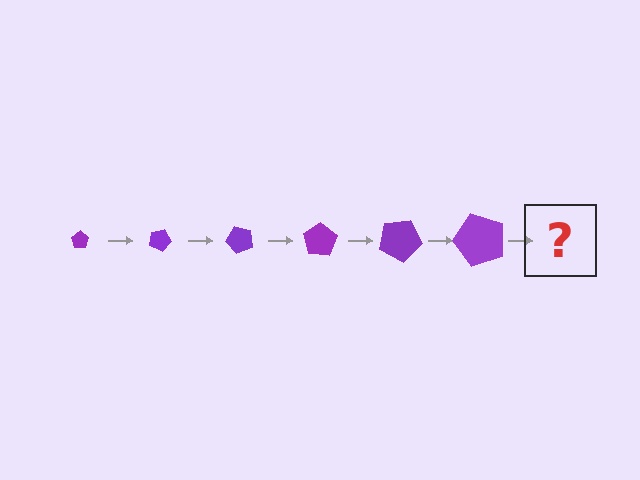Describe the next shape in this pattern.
It should be a pentagon, larger than the previous one and rotated 150 degrees from the start.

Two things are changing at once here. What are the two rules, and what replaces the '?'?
The two rules are that the pentagon grows larger each step and it rotates 25 degrees each step. The '?' should be a pentagon, larger than the previous one and rotated 150 degrees from the start.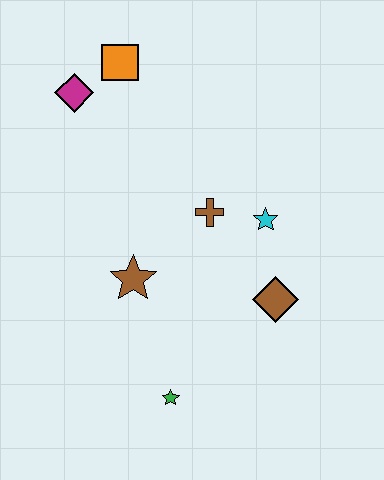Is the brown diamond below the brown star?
Yes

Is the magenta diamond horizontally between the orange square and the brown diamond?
No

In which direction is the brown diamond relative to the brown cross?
The brown diamond is below the brown cross.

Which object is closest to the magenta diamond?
The orange square is closest to the magenta diamond.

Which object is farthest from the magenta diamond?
The green star is farthest from the magenta diamond.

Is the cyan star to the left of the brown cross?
No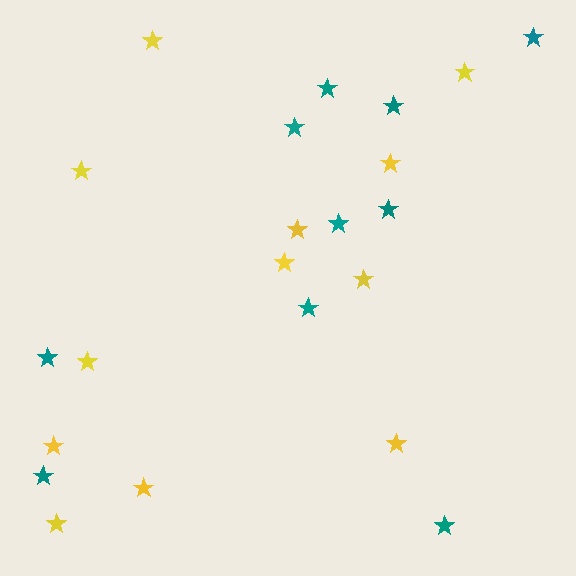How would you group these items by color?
There are 2 groups: one group of teal stars (10) and one group of yellow stars (12).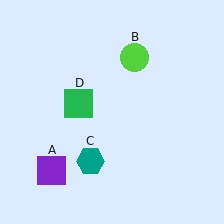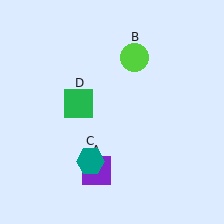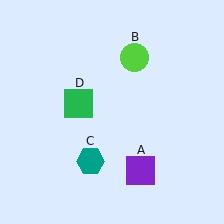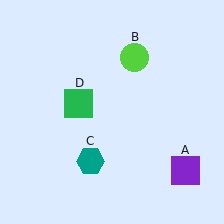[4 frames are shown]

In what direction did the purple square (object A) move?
The purple square (object A) moved right.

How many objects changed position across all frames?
1 object changed position: purple square (object A).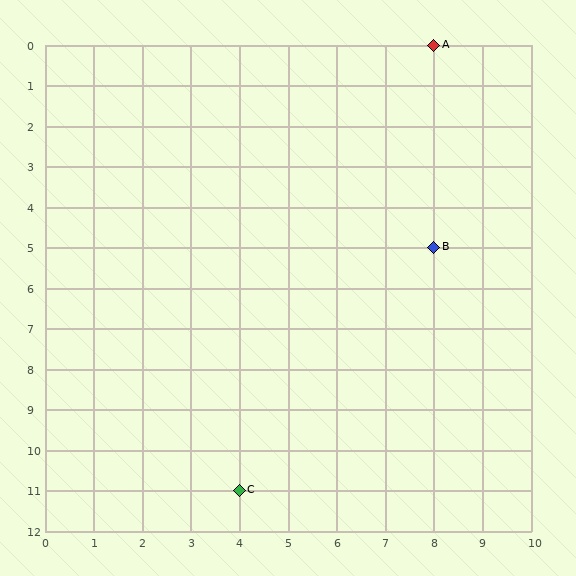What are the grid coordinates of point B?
Point B is at grid coordinates (8, 5).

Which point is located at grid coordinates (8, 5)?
Point B is at (8, 5).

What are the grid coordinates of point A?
Point A is at grid coordinates (8, 0).